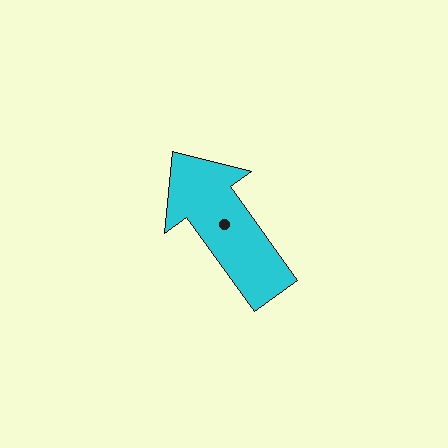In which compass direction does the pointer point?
Northwest.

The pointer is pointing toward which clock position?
Roughly 11 o'clock.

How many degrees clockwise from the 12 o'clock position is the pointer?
Approximately 324 degrees.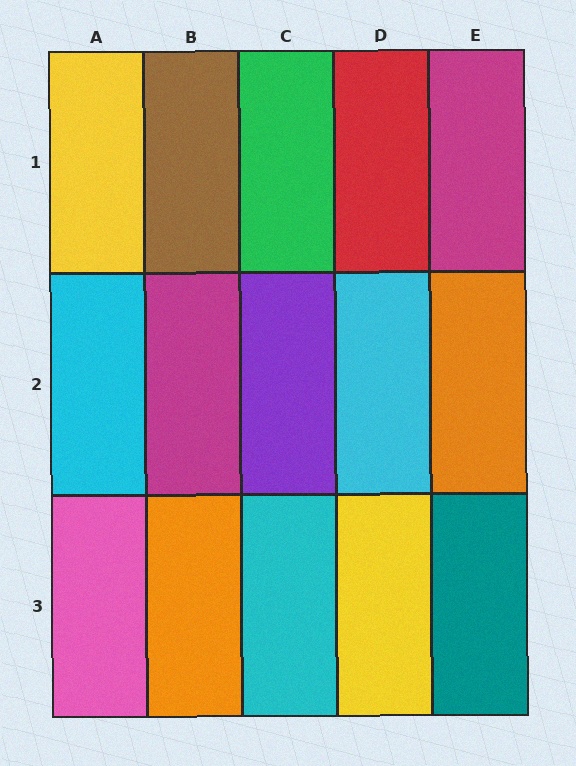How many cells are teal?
1 cell is teal.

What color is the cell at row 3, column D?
Yellow.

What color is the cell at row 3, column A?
Pink.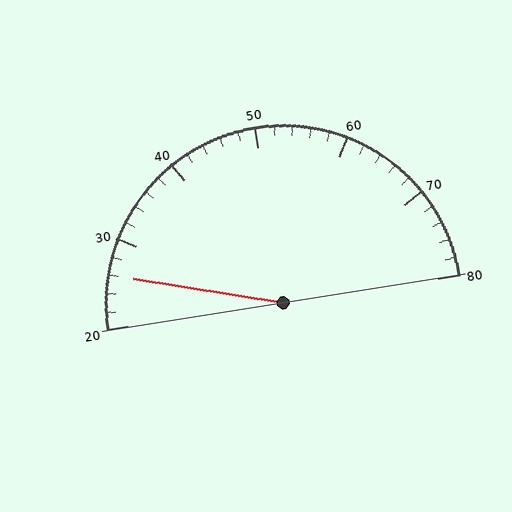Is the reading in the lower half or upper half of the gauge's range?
The reading is in the lower half of the range (20 to 80).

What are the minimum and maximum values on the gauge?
The gauge ranges from 20 to 80.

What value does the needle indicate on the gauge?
The needle indicates approximately 26.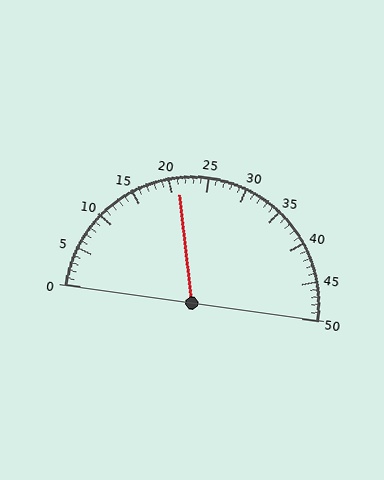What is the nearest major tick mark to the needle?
The nearest major tick mark is 20.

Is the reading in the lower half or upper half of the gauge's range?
The reading is in the lower half of the range (0 to 50).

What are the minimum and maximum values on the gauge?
The gauge ranges from 0 to 50.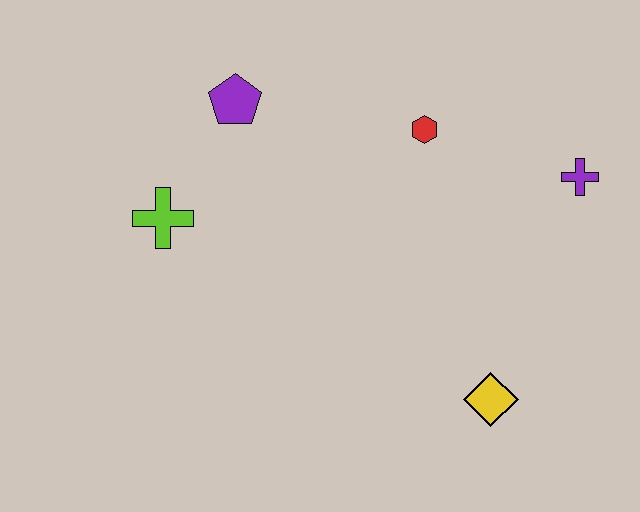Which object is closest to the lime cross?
The purple pentagon is closest to the lime cross.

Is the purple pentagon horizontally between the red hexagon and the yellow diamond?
No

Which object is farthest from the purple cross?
The lime cross is farthest from the purple cross.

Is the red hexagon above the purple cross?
Yes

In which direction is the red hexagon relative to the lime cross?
The red hexagon is to the right of the lime cross.